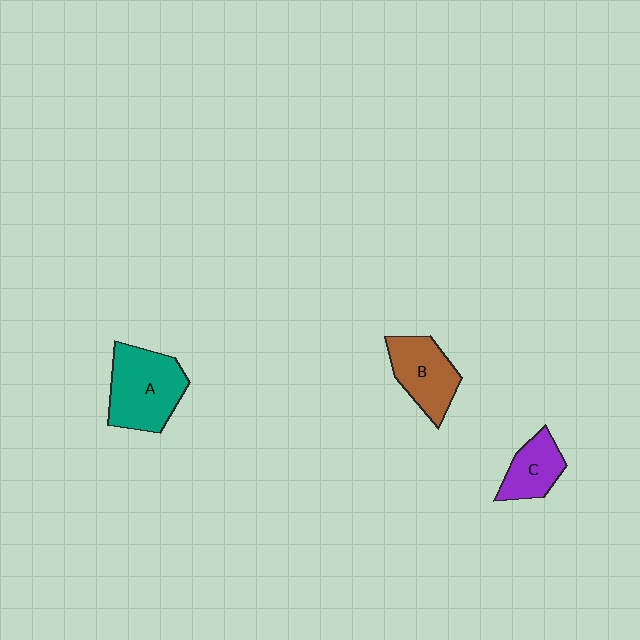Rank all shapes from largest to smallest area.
From largest to smallest: A (teal), B (brown), C (purple).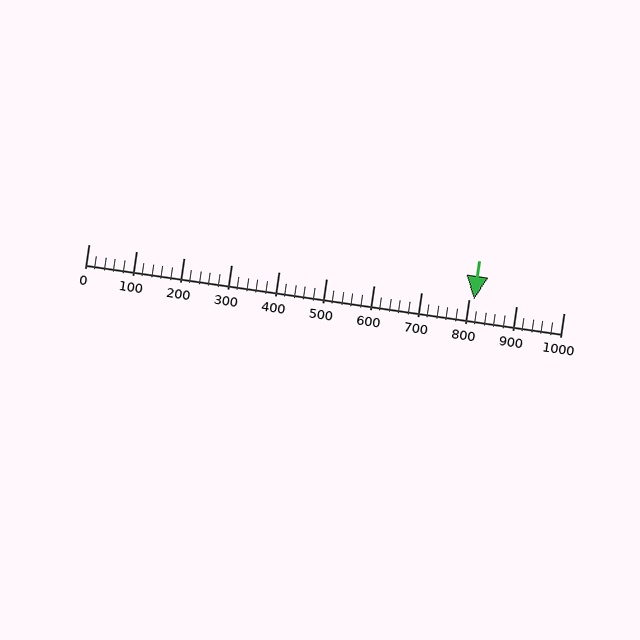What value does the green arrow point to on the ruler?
The green arrow points to approximately 812.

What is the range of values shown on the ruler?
The ruler shows values from 0 to 1000.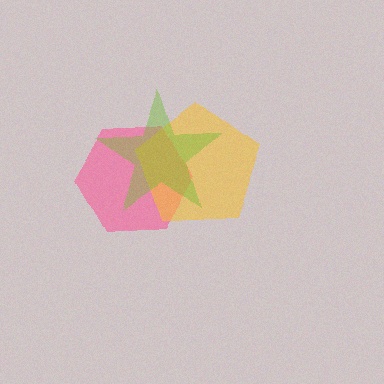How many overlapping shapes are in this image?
There are 3 overlapping shapes in the image.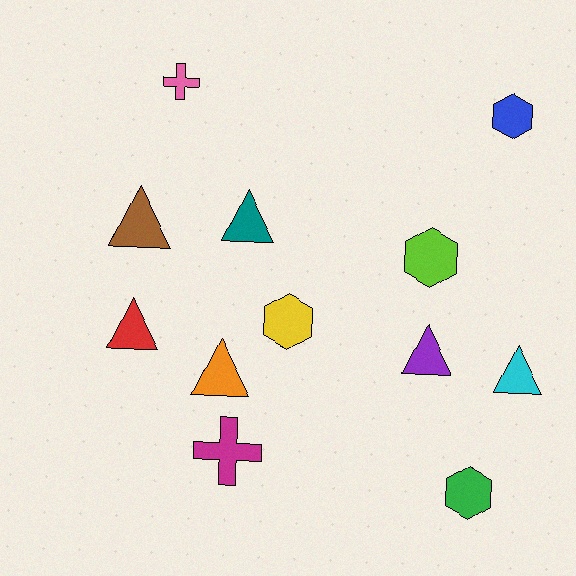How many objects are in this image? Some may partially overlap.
There are 12 objects.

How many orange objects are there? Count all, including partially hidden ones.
There is 1 orange object.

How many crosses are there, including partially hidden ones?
There are 2 crosses.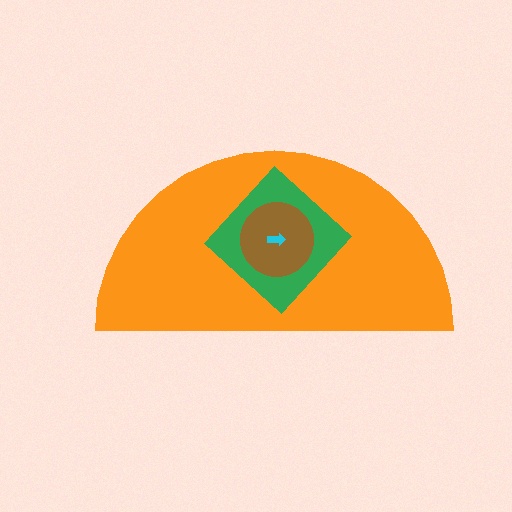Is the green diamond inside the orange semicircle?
Yes.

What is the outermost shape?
The orange semicircle.